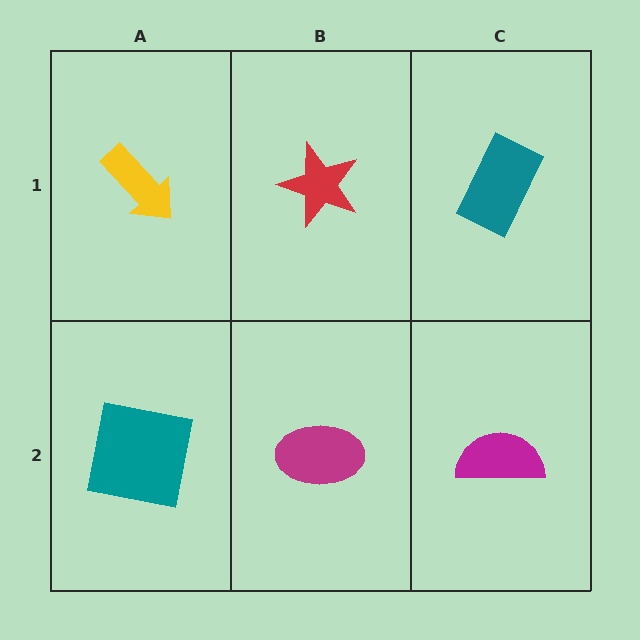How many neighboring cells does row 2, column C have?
2.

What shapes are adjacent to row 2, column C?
A teal rectangle (row 1, column C), a magenta ellipse (row 2, column B).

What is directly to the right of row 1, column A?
A red star.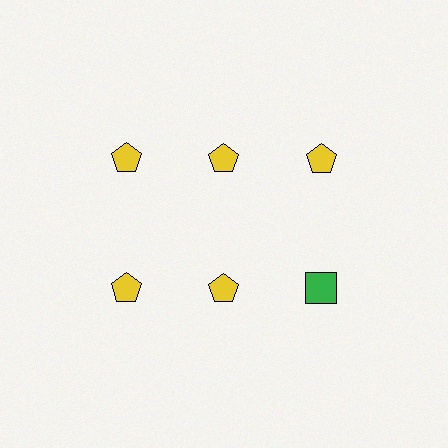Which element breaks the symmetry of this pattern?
The green square in the second row, center column breaks the symmetry. All other shapes are yellow pentagons.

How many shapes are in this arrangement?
There are 6 shapes arranged in a grid pattern.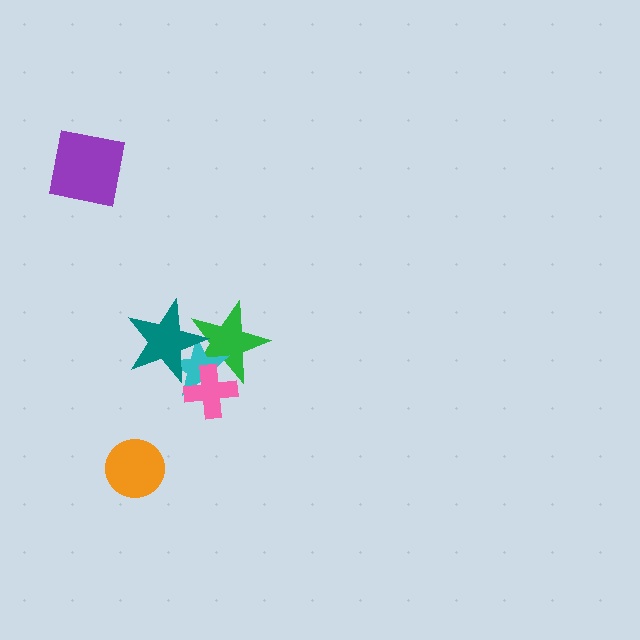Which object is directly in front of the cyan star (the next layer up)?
The pink cross is directly in front of the cyan star.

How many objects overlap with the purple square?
0 objects overlap with the purple square.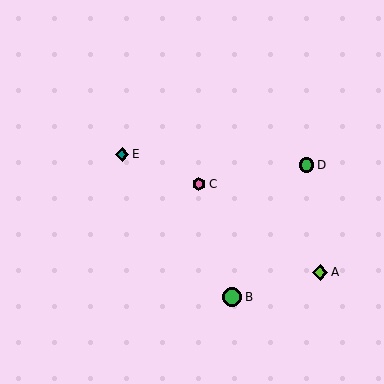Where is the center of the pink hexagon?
The center of the pink hexagon is at (199, 184).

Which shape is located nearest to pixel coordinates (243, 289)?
The green circle (labeled B) at (232, 297) is nearest to that location.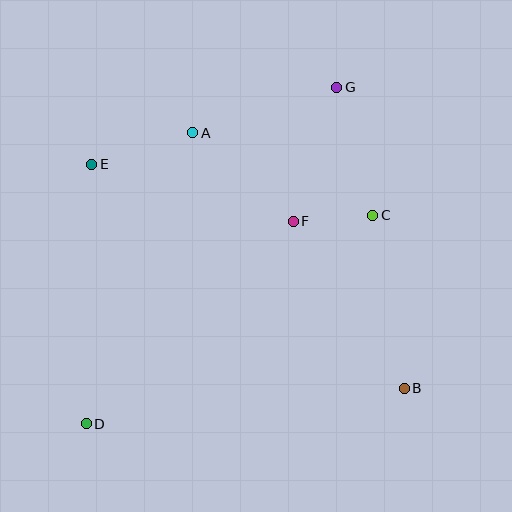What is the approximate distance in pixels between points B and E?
The distance between B and E is approximately 385 pixels.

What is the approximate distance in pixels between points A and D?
The distance between A and D is approximately 310 pixels.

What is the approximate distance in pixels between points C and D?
The distance between C and D is approximately 354 pixels.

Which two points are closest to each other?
Points C and F are closest to each other.